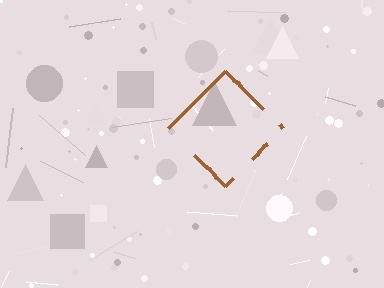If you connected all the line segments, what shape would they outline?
They would outline a diamond.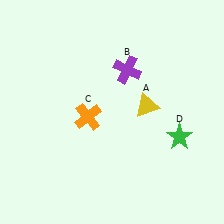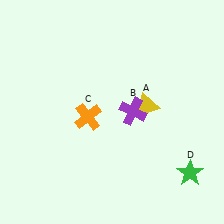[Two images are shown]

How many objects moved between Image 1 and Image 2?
2 objects moved between the two images.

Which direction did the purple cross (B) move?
The purple cross (B) moved down.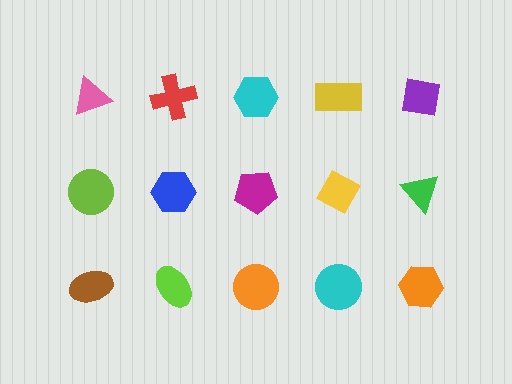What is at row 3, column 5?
An orange hexagon.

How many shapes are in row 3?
5 shapes.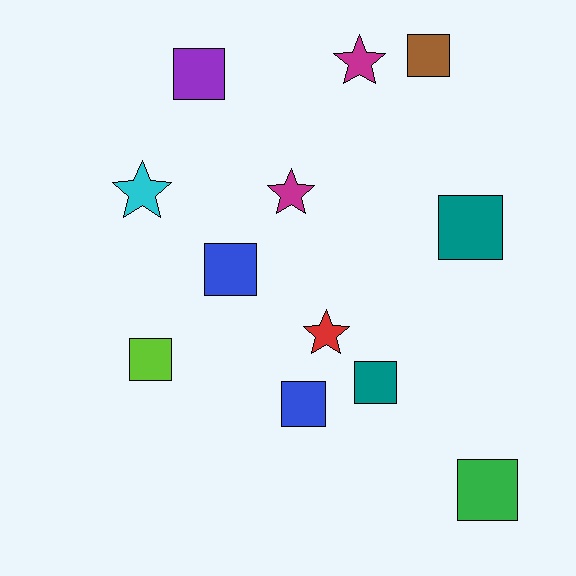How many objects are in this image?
There are 12 objects.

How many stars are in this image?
There are 4 stars.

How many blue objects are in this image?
There are 2 blue objects.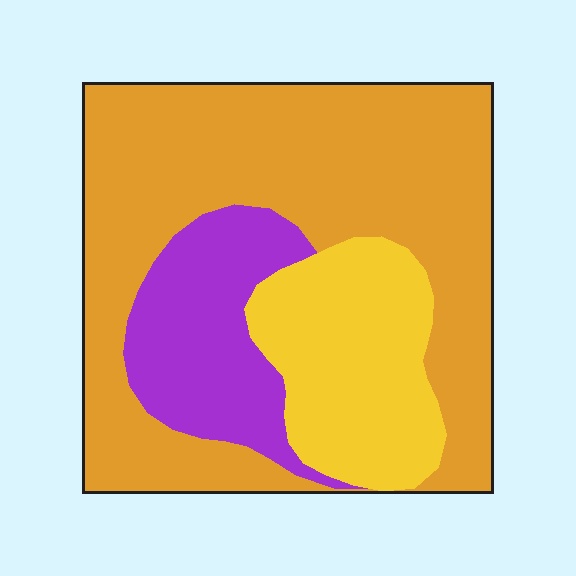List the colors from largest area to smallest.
From largest to smallest: orange, yellow, purple.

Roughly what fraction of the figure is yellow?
Yellow covers about 20% of the figure.